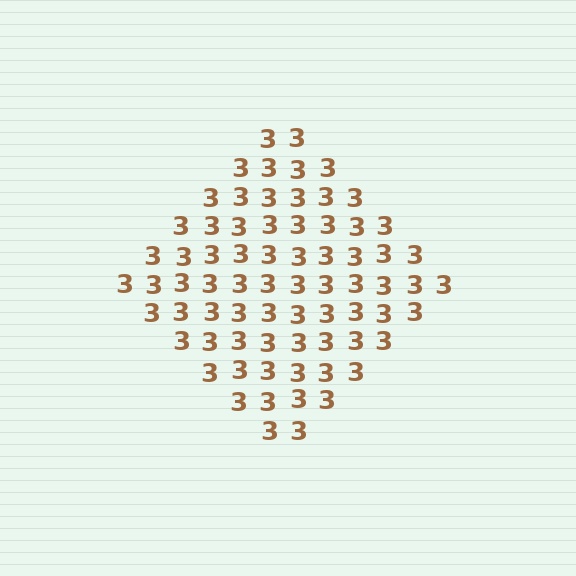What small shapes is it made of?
It is made of small digit 3's.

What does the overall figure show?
The overall figure shows a diamond.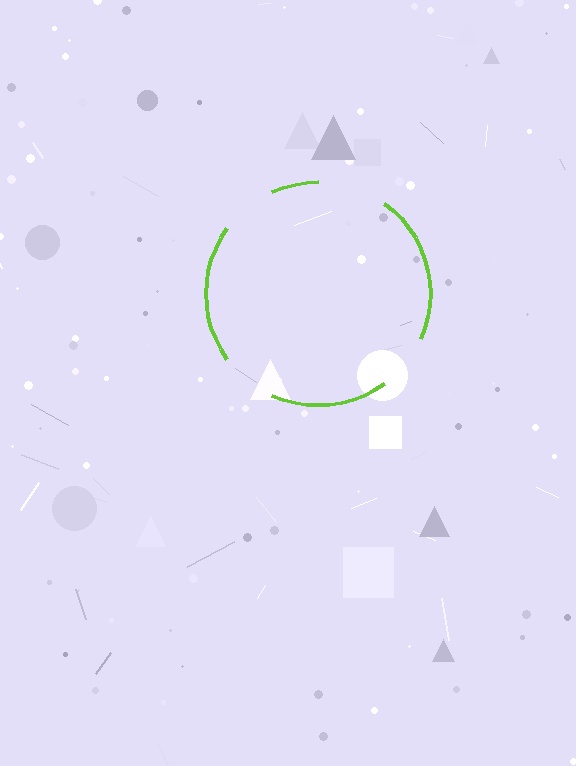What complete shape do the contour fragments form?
The contour fragments form a circle.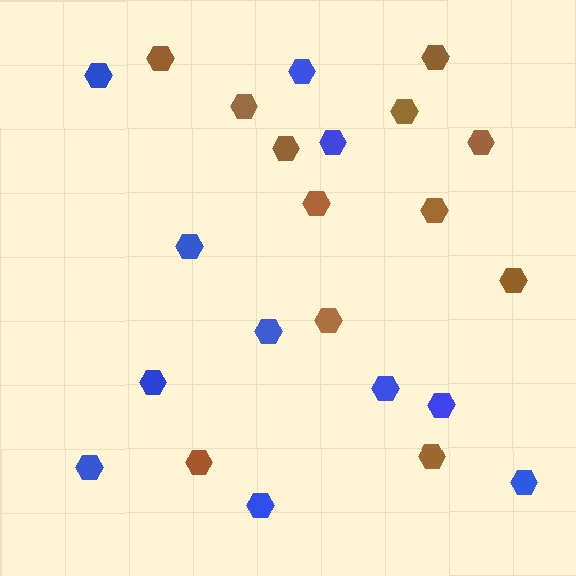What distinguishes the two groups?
There are 2 groups: one group of brown hexagons (12) and one group of blue hexagons (11).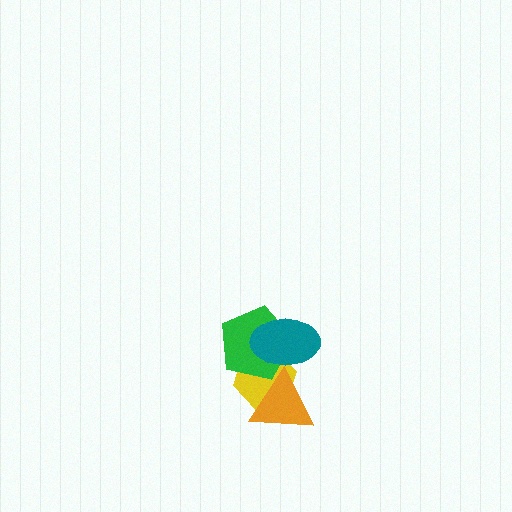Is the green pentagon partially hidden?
Yes, it is partially covered by another shape.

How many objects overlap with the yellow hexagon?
3 objects overlap with the yellow hexagon.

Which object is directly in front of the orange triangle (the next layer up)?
The green pentagon is directly in front of the orange triangle.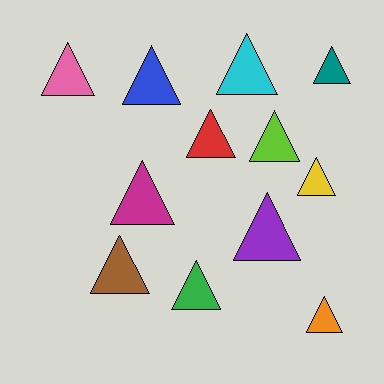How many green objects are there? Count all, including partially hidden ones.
There is 1 green object.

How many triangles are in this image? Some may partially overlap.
There are 12 triangles.